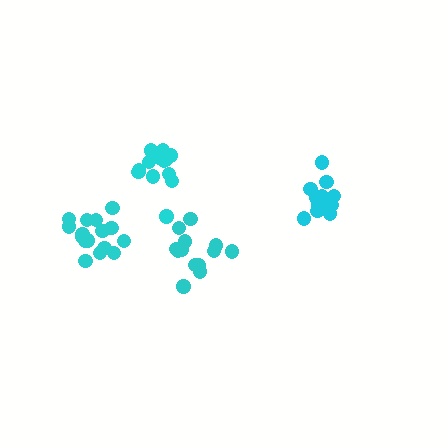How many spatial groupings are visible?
There are 4 spatial groupings.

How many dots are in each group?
Group 1: 13 dots, Group 2: 13 dots, Group 3: 13 dots, Group 4: 16 dots (55 total).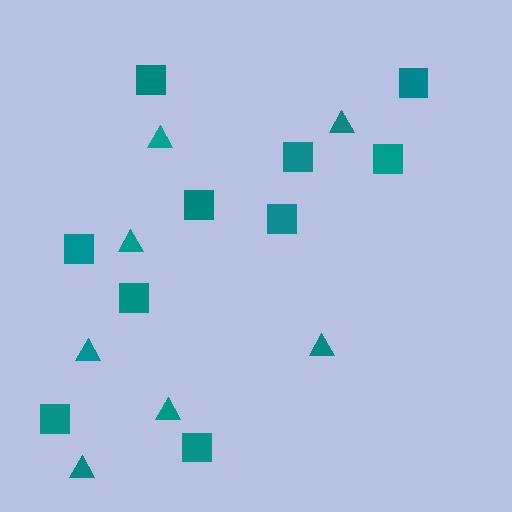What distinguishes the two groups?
There are 2 groups: one group of triangles (7) and one group of squares (10).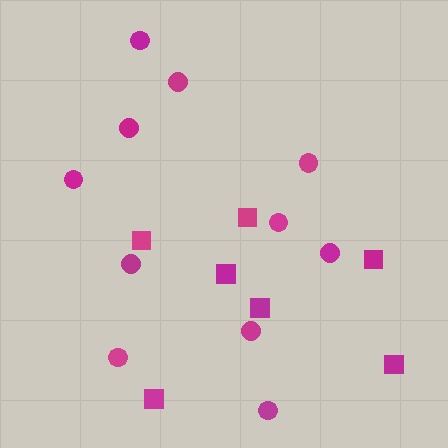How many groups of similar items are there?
There are 2 groups: one group of squares (7) and one group of circles (11).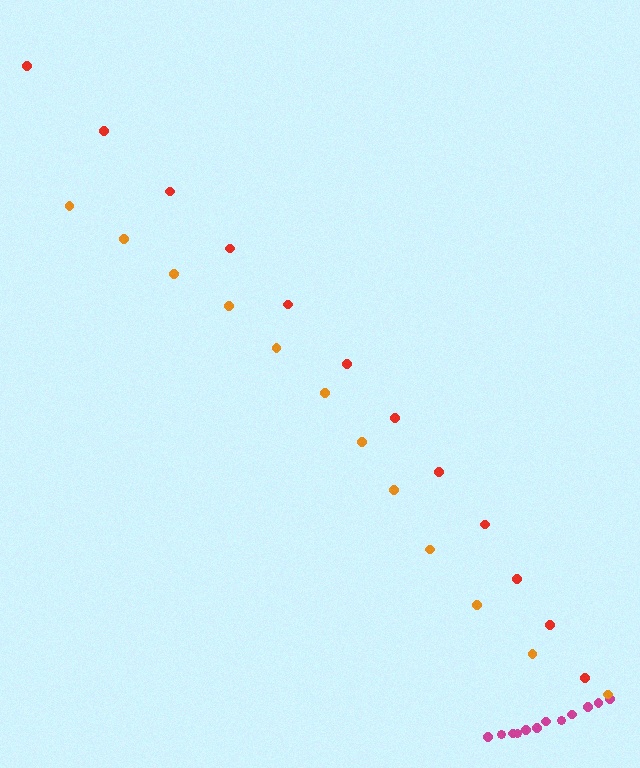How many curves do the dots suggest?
There are 3 distinct paths.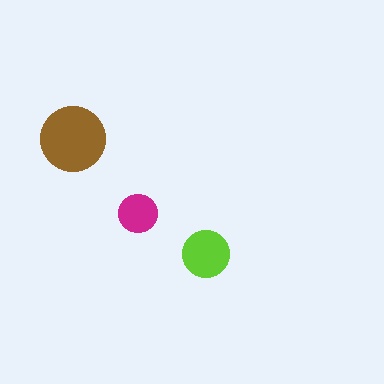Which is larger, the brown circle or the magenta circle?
The brown one.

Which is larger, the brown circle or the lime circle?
The brown one.